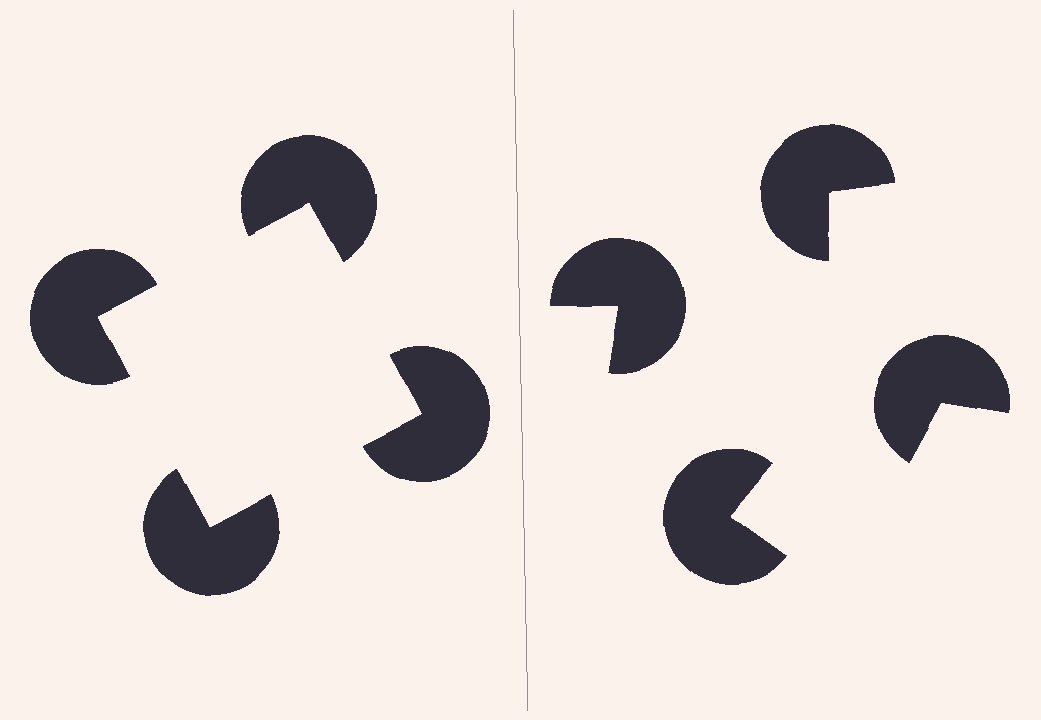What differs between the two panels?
The pac-man discs are positioned identically on both sides; only the wedge orientations differ. On the left they align to a square; on the right they are misaligned.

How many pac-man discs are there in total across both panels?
8 — 4 on each side.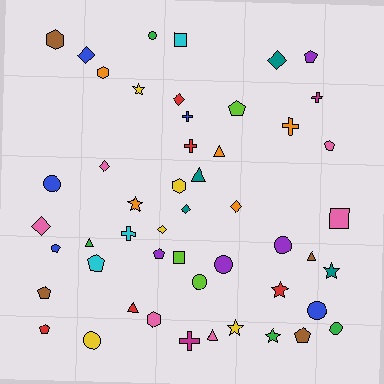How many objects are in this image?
There are 50 objects.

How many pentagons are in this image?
There are 9 pentagons.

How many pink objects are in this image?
There are 6 pink objects.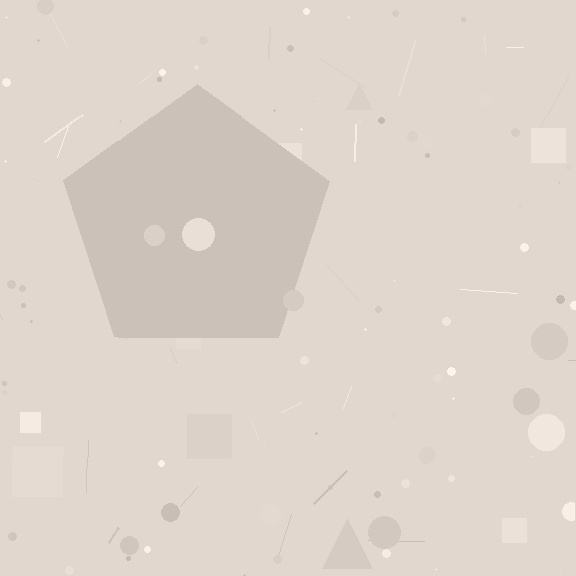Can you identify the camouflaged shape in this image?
The camouflaged shape is a pentagon.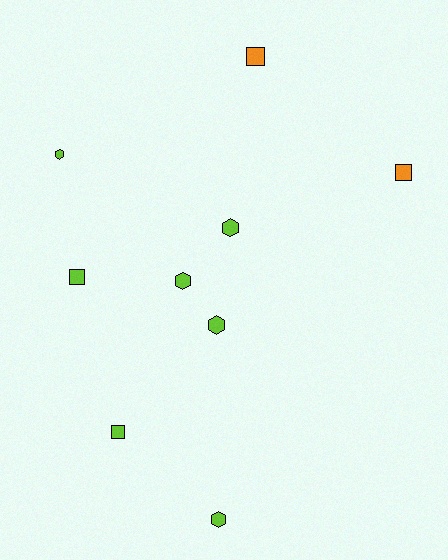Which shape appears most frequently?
Hexagon, with 5 objects.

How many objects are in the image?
There are 9 objects.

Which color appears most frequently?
Lime, with 7 objects.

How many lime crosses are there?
There are no lime crosses.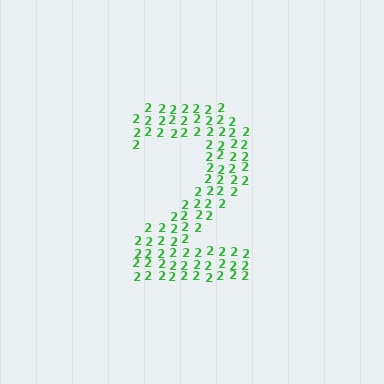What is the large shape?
The large shape is the digit 2.